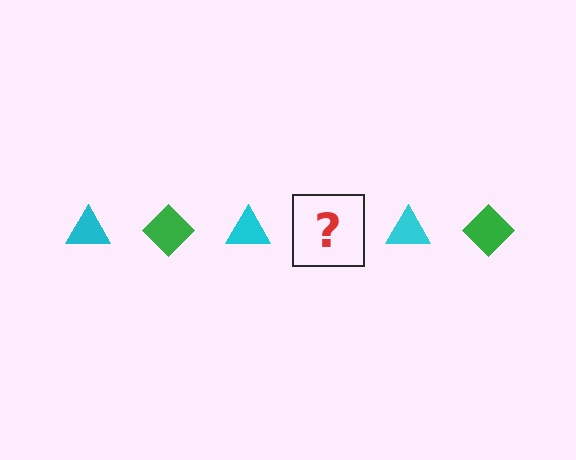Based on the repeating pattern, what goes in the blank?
The blank should be a green diamond.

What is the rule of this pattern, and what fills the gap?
The rule is that the pattern alternates between cyan triangle and green diamond. The gap should be filled with a green diamond.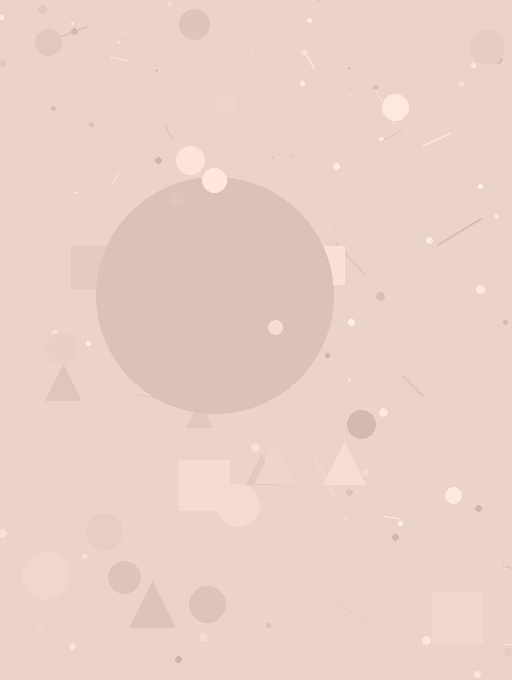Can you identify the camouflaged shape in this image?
The camouflaged shape is a circle.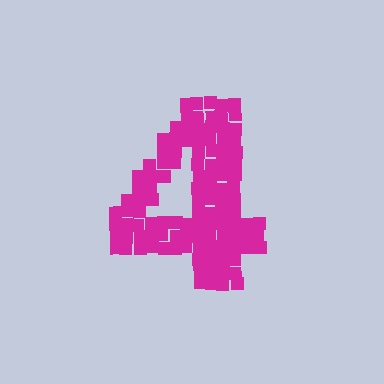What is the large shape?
The large shape is the digit 4.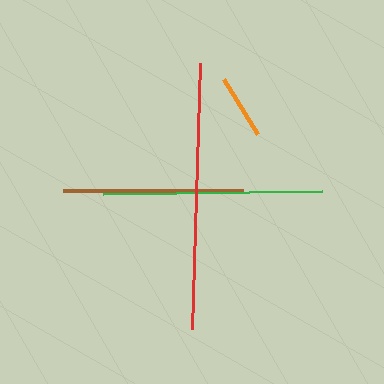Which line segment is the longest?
The red line is the longest at approximately 266 pixels.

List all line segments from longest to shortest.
From longest to shortest: red, green, brown, orange.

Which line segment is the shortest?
The orange line is the shortest at approximately 64 pixels.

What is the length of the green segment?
The green segment is approximately 219 pixels long.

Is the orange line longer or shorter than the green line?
The green line is longer than the orange line.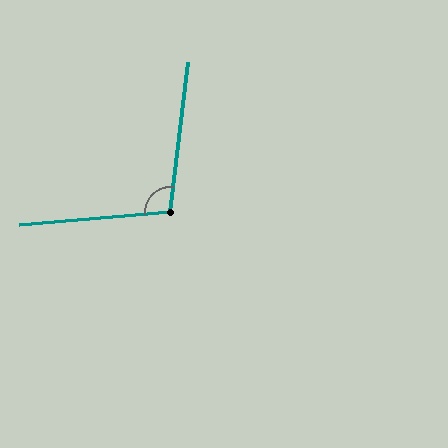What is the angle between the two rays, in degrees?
Approximately 102 degrees.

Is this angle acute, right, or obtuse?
It is obtuse.